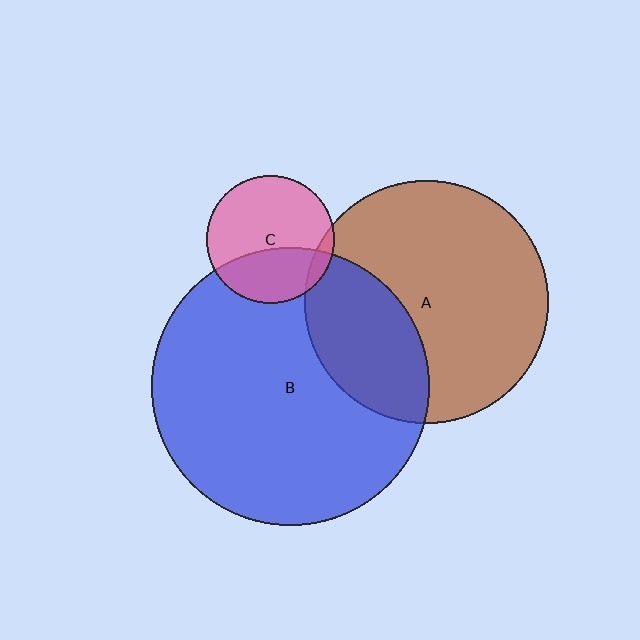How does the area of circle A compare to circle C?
Approximately 3.6 times.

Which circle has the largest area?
Circle B (blue).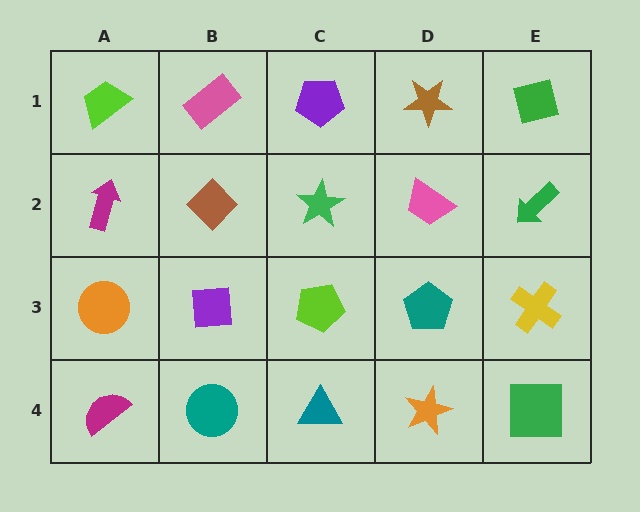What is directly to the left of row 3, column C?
A purple square.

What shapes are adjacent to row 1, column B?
A brown diamond (row 2, column B), a lime trapezoid (row 1, column A), a purple pentagon (row 1, column C).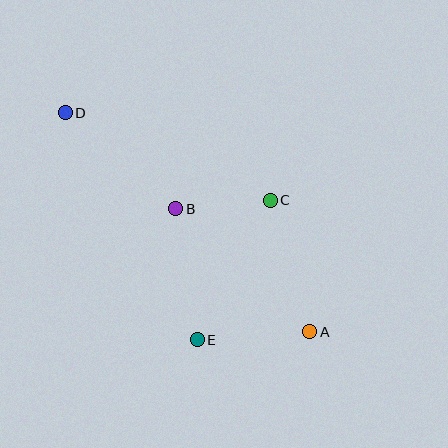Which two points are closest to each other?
Points B and C are closest to each other.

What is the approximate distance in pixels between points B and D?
The distance between B and D is approximately 147 pixels.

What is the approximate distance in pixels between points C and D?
The distance between C and D is approximately 222 pixels.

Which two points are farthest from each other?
Points A and D are farthest from each other.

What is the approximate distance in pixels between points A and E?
The distance between A and E is approximately 112 pixels.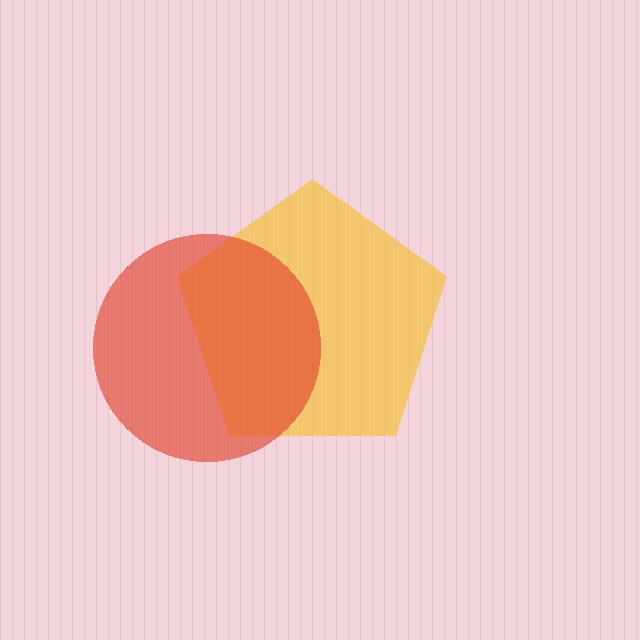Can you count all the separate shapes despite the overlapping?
Yes, there are 2 separate shapes.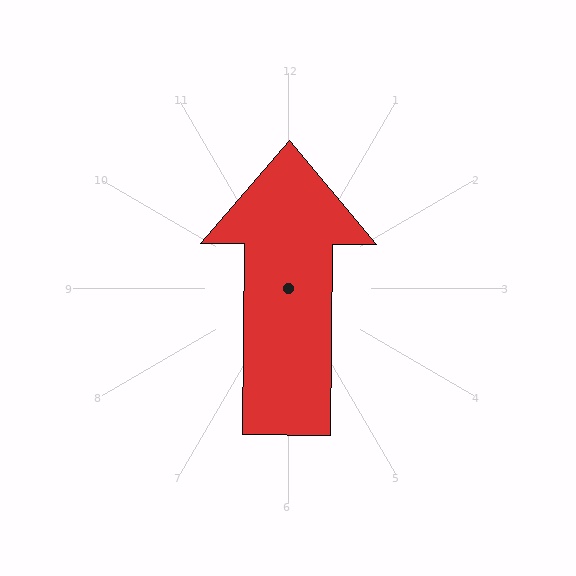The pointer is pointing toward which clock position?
Roughly 12 o'clock.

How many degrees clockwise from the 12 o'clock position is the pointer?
Approximately 0 degrees.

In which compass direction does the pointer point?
North.